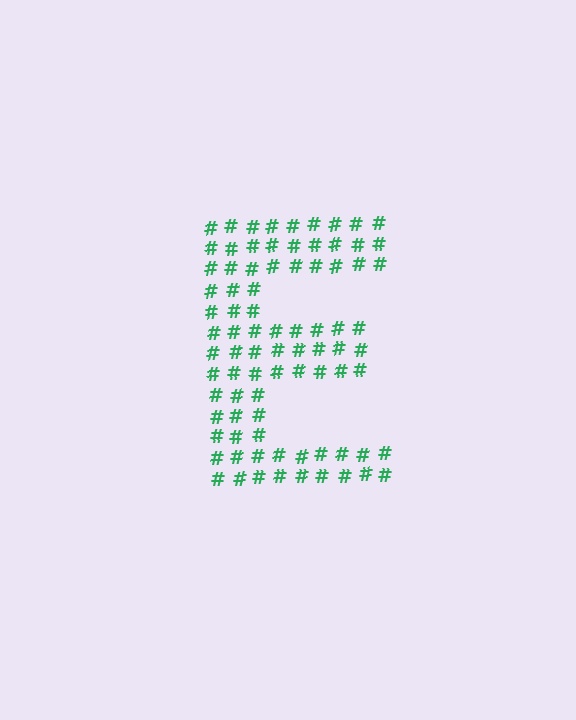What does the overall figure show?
The overall figure shows the letter E.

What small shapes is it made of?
It is made of small hash symbols.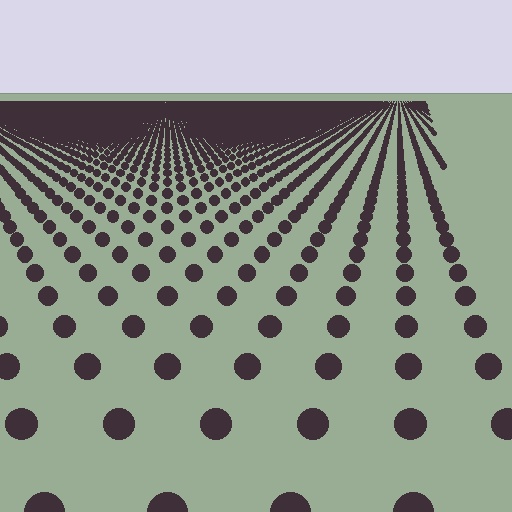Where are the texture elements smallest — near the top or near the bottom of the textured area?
Near the top.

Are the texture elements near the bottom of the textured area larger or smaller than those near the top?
Larger. Near the bottom, elements are closer to the viewer and appear at a bigger on-screen size.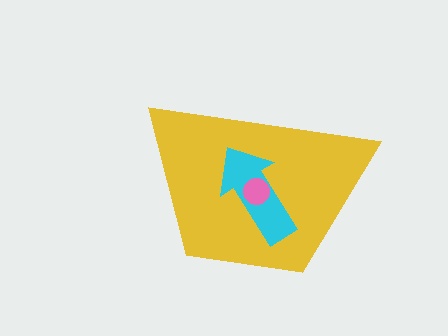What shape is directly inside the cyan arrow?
The pink circle.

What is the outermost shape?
The yellow trapezoid.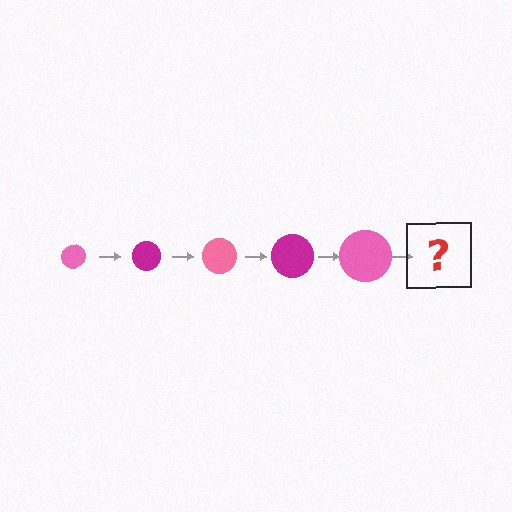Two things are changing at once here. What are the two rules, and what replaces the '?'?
The two rules are that the circle grows larger each step and the color cycles through pink and magenta. The '?' should be a magenta circle, larger than the previous one.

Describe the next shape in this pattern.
It should be a magenta circle, larger than the previous one.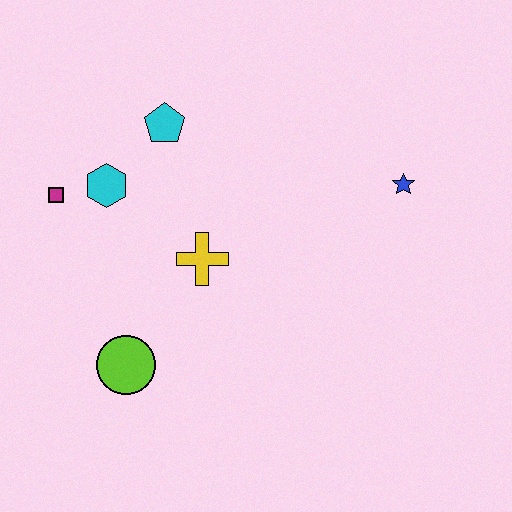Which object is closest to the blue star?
The yellow cross is closest to the blue star.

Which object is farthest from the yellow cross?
The blue star is farthest from the yellow cross.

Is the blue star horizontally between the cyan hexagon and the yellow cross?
No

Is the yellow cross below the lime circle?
No